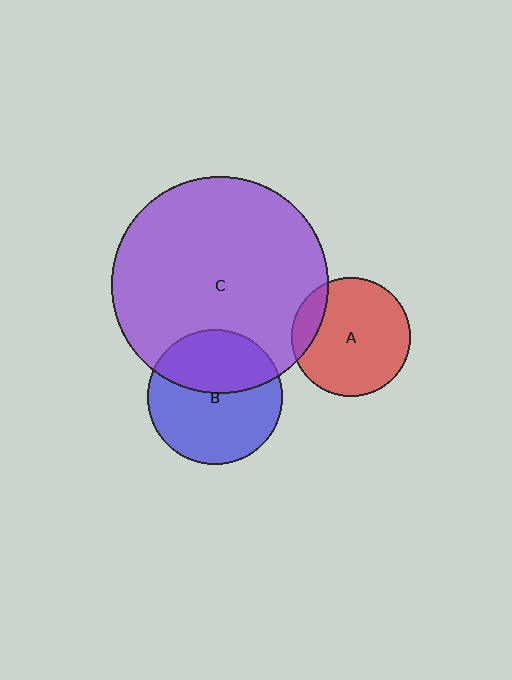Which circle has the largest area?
Circle C (purple).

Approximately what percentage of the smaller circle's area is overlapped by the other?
Approximately 15%.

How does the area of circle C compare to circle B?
Approximately 2.6 times.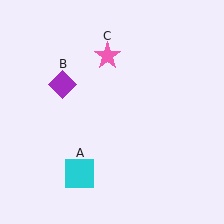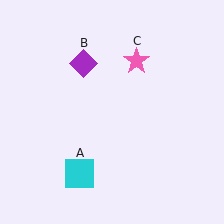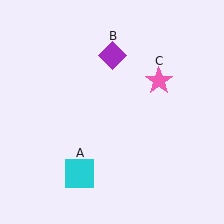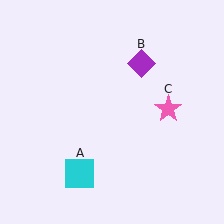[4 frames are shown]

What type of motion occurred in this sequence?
The purple diamond (object B), pink star (object C) rotated clockwise around the center of the scene.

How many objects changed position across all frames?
2 objects changed position: purple diamond (object B), pink star (object C).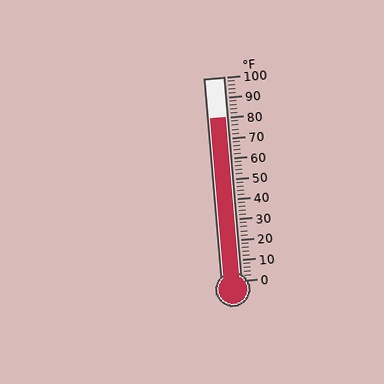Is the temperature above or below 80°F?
The temperature is at 80°F.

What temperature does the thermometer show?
The thermometer shows approximately 80°F.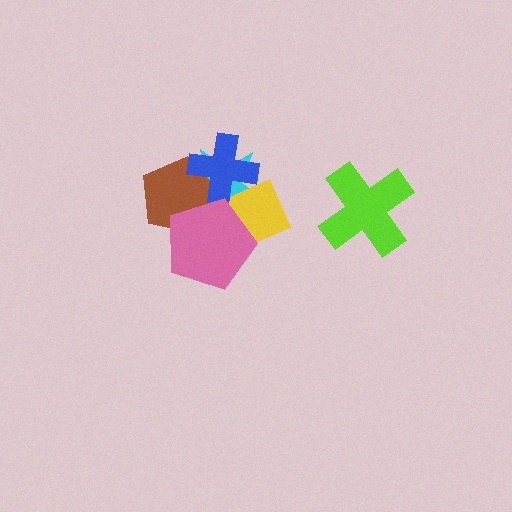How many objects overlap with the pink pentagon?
3 objects overlap with the pink pentagon.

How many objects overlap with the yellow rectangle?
4 objects overlap with the yellow rectangle.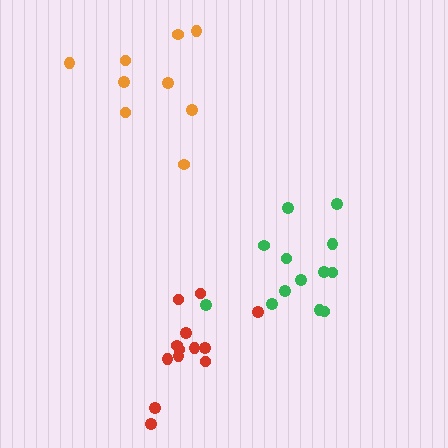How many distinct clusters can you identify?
There are 3 distinct clusters.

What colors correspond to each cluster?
The clusters are colored: red, green, orange.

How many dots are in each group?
Group 1: 13 dots, Group 2: 13 dots, Group 3: 9 dots (35 total).